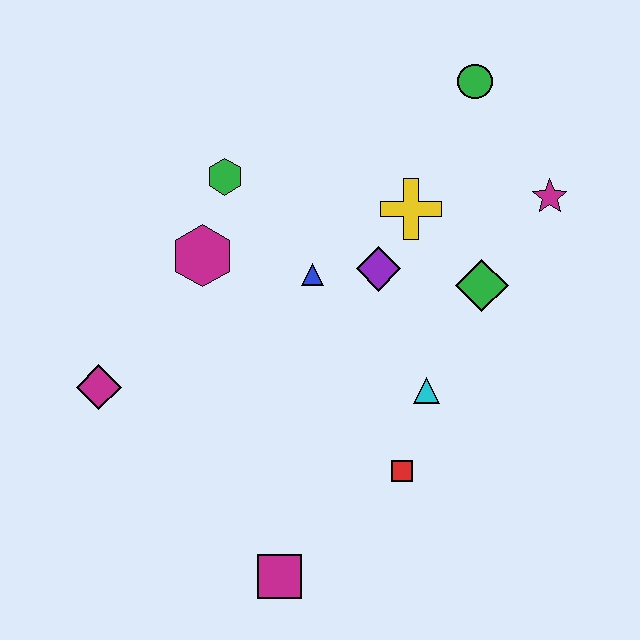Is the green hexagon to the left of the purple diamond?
Yes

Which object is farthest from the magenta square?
The green circle is farthest from the magenta square.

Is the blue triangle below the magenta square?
No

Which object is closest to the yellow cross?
The purple diamond is closest to the yellow cross.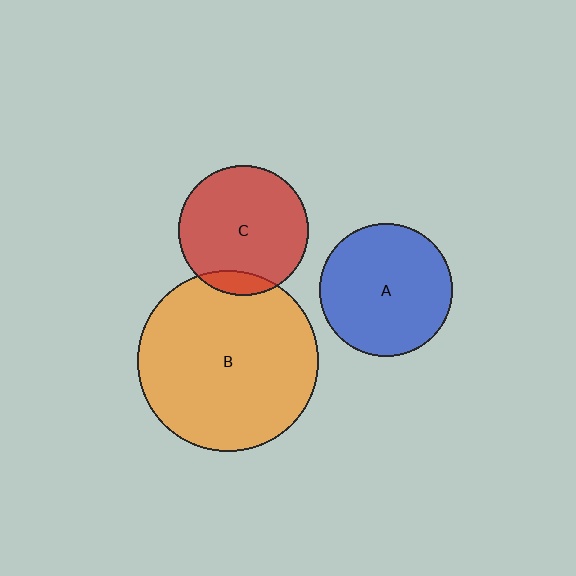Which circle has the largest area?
Circle B (orange).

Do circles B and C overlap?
Yes.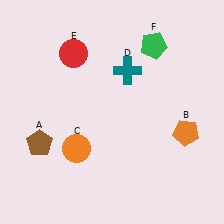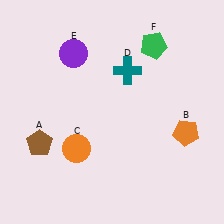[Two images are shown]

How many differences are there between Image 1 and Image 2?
There is 1 difference between the two images.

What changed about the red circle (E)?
In Image 1, E is red. In Image 2, it changed to purple.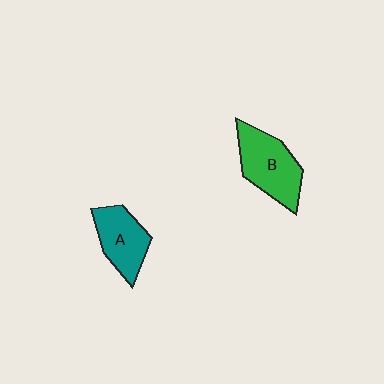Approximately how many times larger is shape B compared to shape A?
Approximately 1.3 times.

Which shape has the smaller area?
Shape A (teal).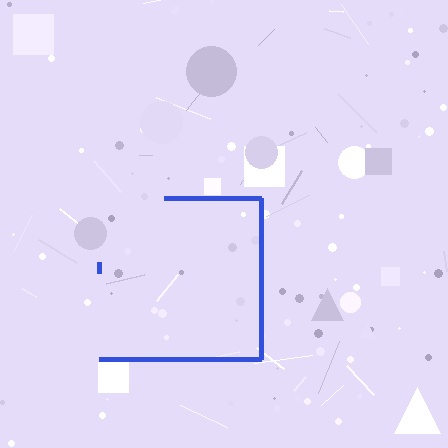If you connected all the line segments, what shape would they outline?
They would outline a square.